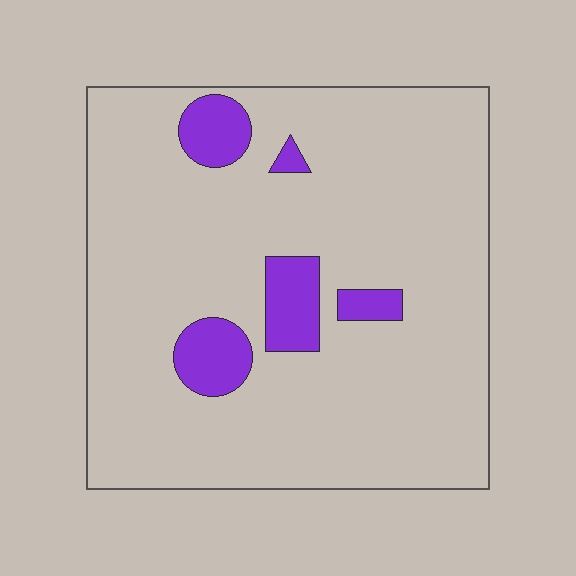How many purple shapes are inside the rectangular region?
5.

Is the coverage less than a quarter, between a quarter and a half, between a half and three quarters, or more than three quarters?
Less than a quarter.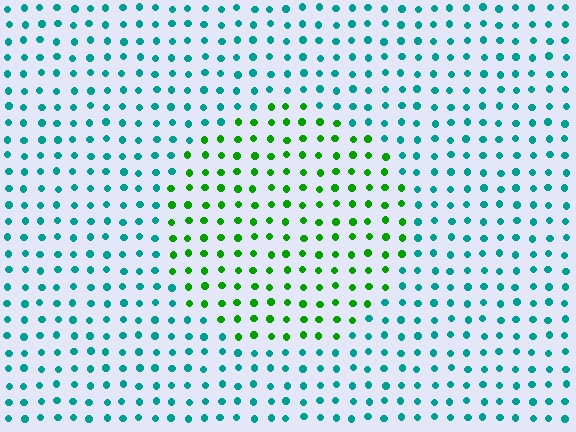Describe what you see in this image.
The image is filled with small teal elements in a uniform arrangement. A circle-shaped region is visible where the elements are tinted to a slightly different hue, forming a subtle color boundary.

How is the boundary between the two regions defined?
The boundary is defined purely by a slight shift in hue (about 56 degrees). Spacing, size, and orientation are identical on both sides.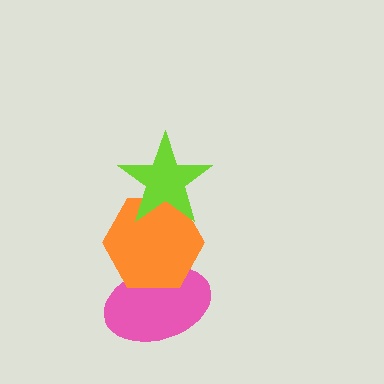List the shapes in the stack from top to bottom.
From top to bottom: the lime star, the orange hexagon, the pink ellipse.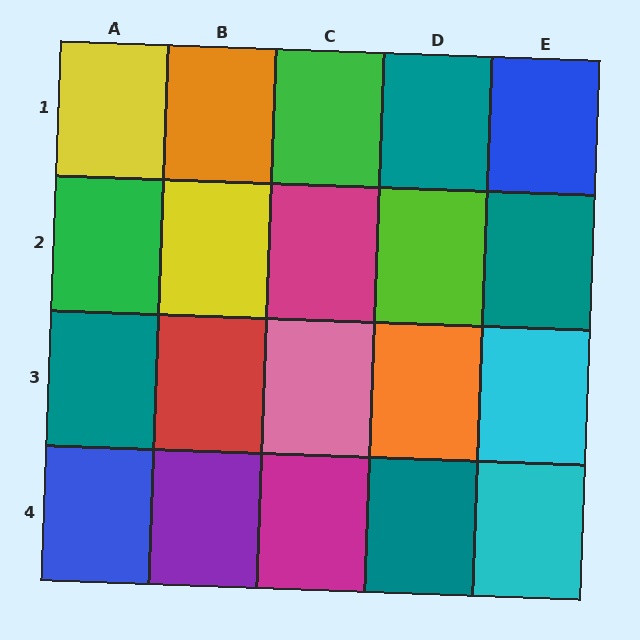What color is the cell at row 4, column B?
Purple.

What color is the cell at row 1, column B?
Orange.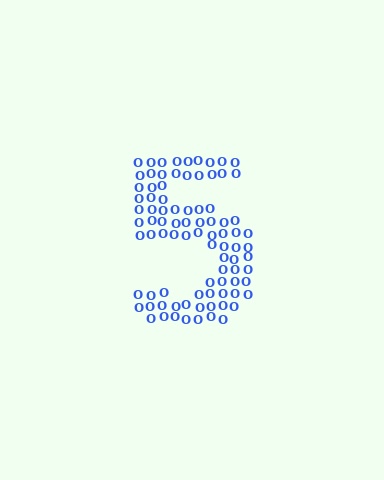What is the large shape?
The large shape is the digit 5.